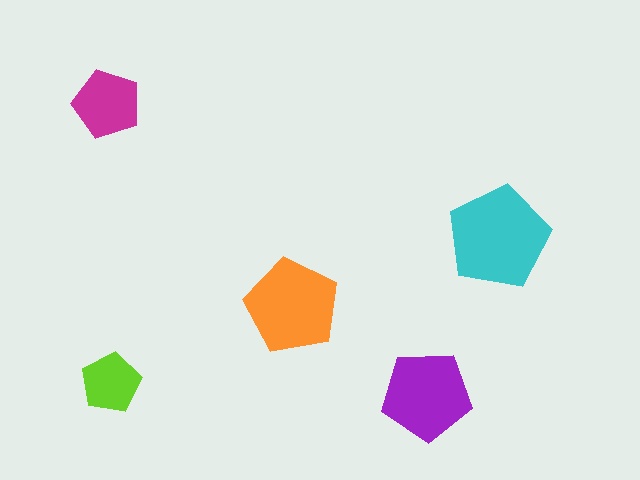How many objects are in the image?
There are 5 objects in the image.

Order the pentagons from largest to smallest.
the cyan one, the orange one, the purple one, the magenta one, the lime one.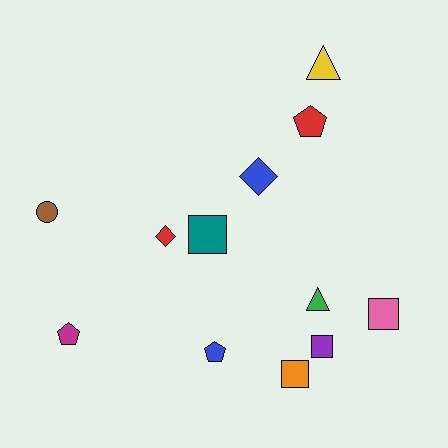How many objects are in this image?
There are 12 objects.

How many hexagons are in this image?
There are no hexagons.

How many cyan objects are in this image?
There are no cyan objects.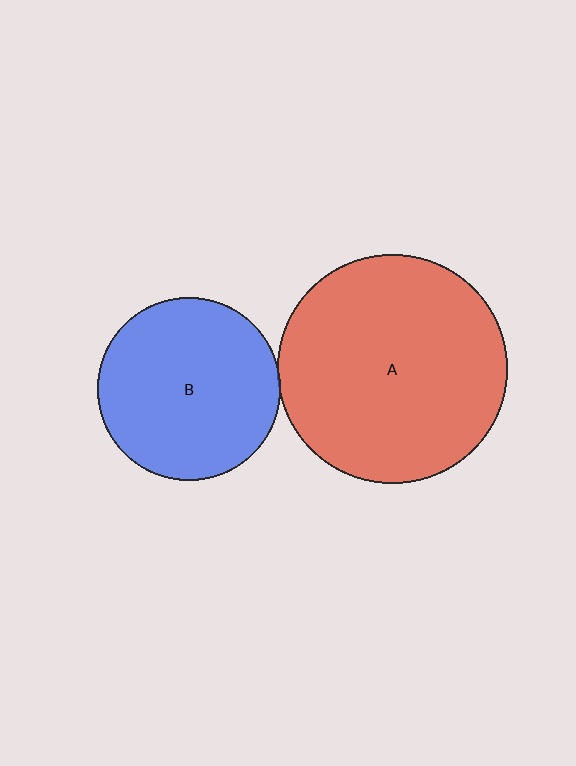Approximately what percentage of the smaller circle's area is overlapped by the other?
Approximately 5%.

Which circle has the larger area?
Circle A (red).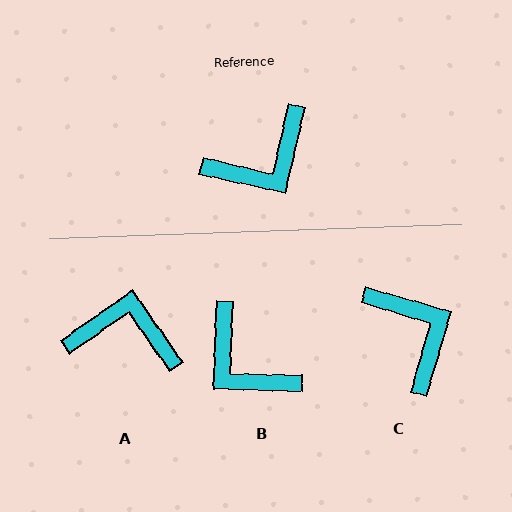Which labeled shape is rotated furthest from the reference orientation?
A, about 138 degrees away.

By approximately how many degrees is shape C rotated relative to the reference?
Approximately 87 degrees counter-clockwise.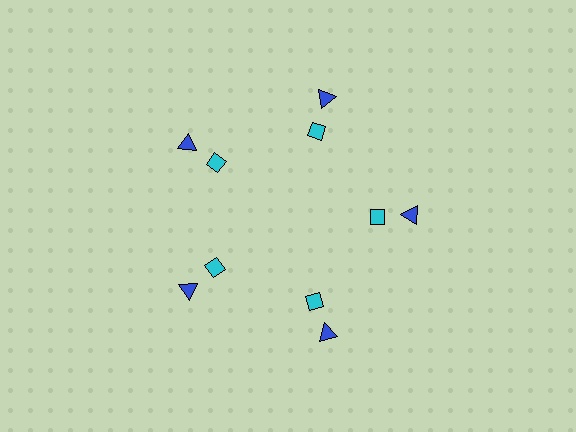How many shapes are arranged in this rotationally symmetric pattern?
There are 10 shapes, arranged in 5 groups of 2.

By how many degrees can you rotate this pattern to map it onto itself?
The pattern maps onto itself every 72 degrees of rotation.